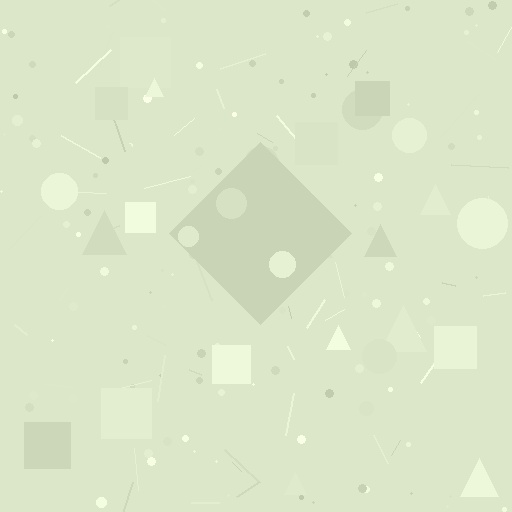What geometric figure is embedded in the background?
A diamond is embedded in the background.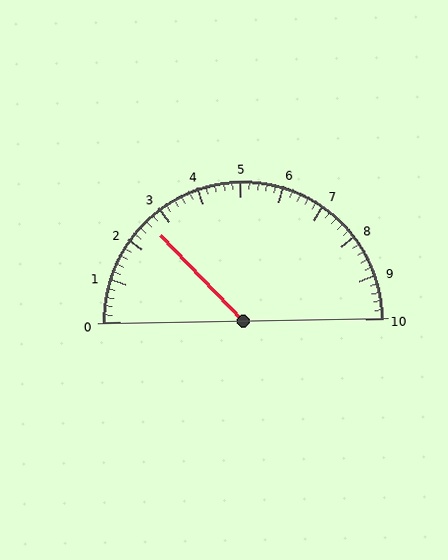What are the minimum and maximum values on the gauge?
The gauge ranges from 0 to 10.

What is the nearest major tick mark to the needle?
The nearest major tick mark is 3.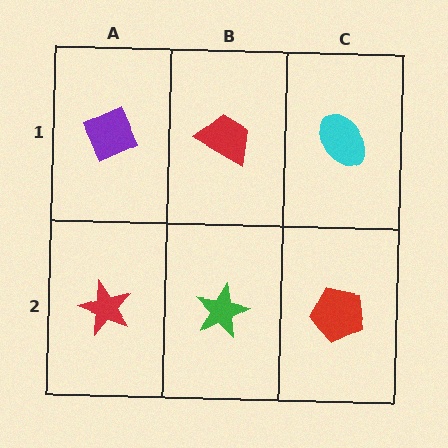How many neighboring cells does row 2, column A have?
2.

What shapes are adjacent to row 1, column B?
A green star (row 2, column B), a purple diamond (row 1, column A), a cyan ellipse (row 1, column C).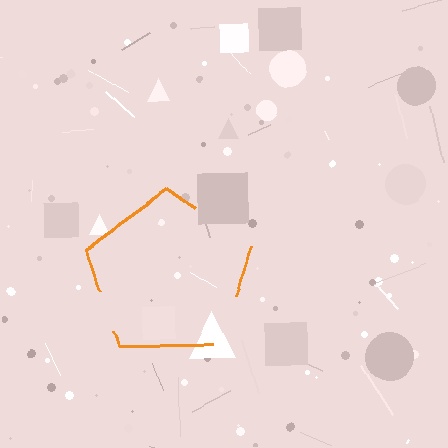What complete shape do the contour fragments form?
The contour fragments form a pentagon.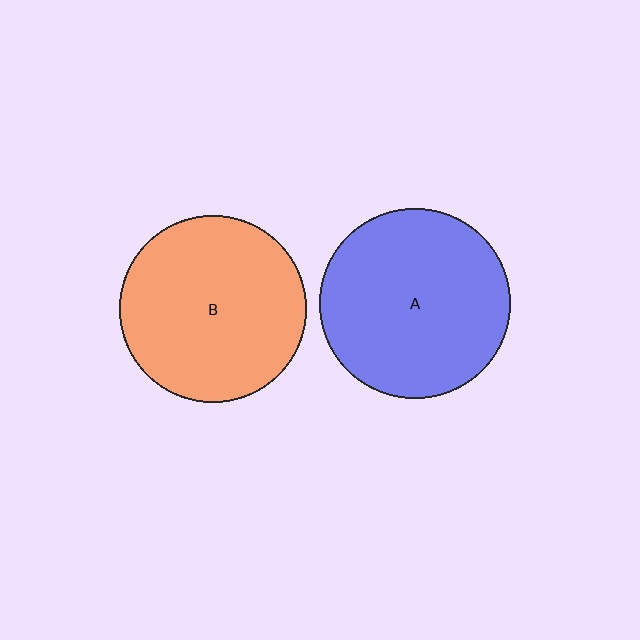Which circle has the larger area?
Circle A (blue).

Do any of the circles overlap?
No, none of the circles overlap.